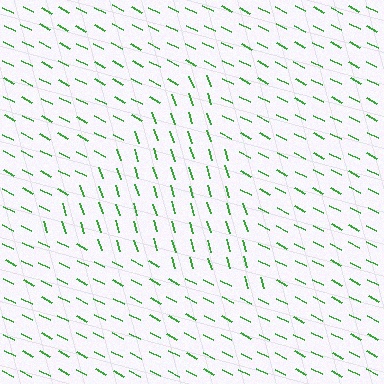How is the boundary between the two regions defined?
The boundary is defined purely by a change in line orientation (approximately 45 degrees difference). All lines are the same color and thickness.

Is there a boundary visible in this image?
Yes, there is a texture boundary formed by a change in line orientation.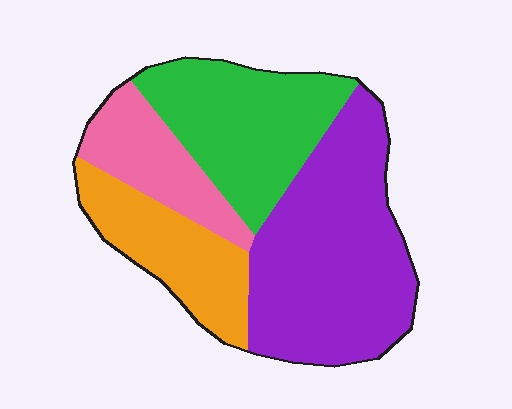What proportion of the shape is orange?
Orange covers about 20% of the shape.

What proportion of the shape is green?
Green takes up between a quarter and a half of the shape.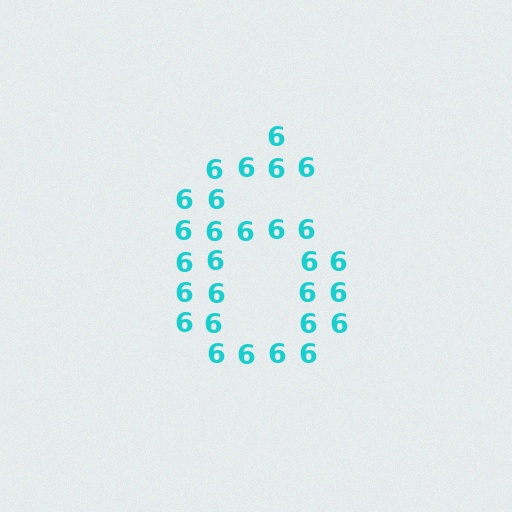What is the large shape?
The large shape is the digit 6.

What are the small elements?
The small elements are digit 6's.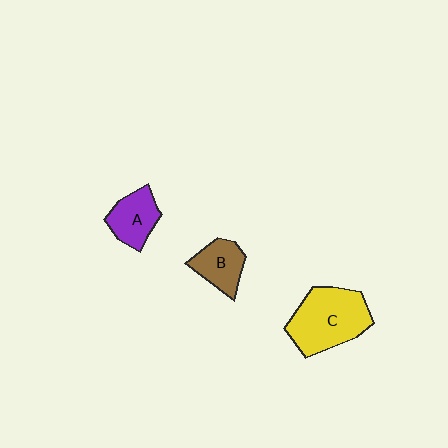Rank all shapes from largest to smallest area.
From largest to smallest: C (yellow), A (purple), B (brown).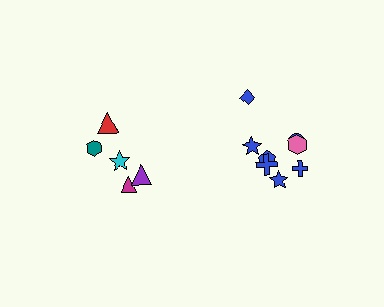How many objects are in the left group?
There are 5 objects.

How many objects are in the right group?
There are 8 objects.